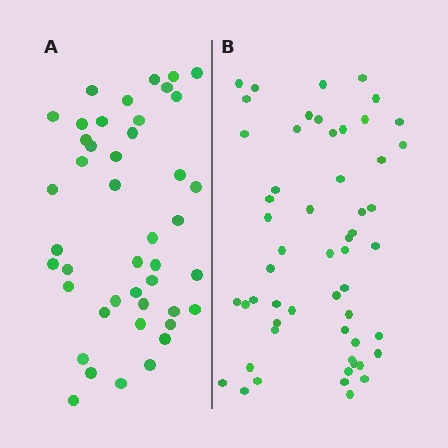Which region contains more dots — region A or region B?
Region B (the right region) has more dots.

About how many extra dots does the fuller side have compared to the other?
Region B has roughly 12 or so more dots than region A.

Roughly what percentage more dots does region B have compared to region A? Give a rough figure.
About 25% more.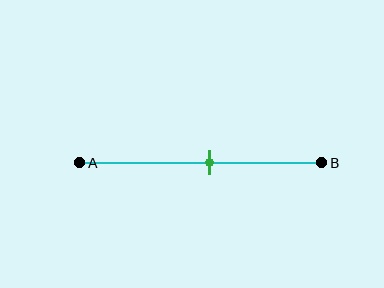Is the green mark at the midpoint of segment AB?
No, the mark is at about 55% from A, not at the 50% midpoint.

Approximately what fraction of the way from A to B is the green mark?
The green mark is approximately 55% of the way from A to B.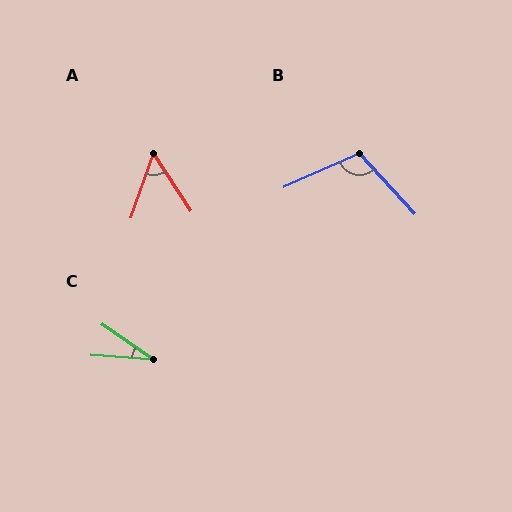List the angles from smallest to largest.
C (31°), A (52°), B (109°).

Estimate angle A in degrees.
Approximately 52 degrees.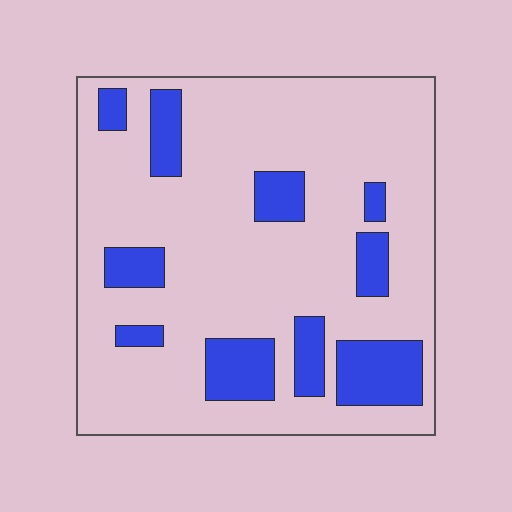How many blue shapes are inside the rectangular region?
10.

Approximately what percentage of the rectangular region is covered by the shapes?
Approximately 20%.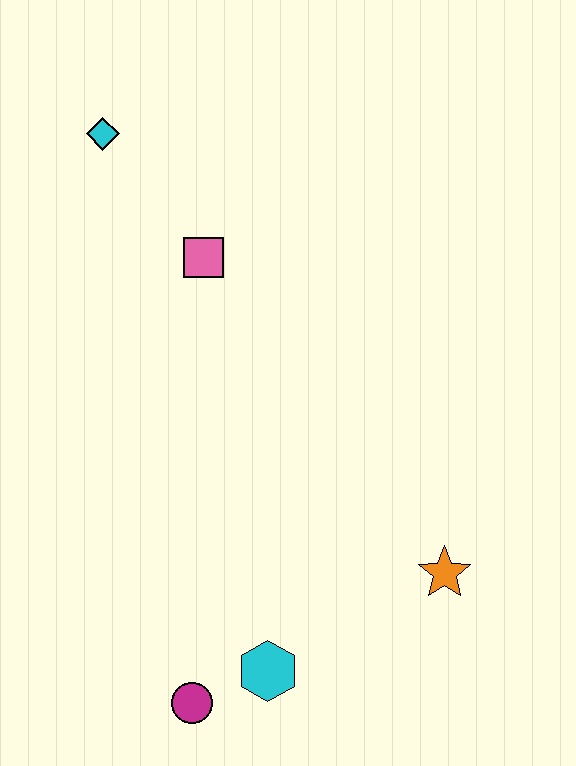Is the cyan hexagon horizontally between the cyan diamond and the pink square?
No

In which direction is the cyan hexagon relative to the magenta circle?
The cyan hexagon is to the right of the magenta circle.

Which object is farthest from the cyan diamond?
The magenta circle is farthest from the cyan diamond.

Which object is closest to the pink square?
The cyan diamond is closest to the pink square.